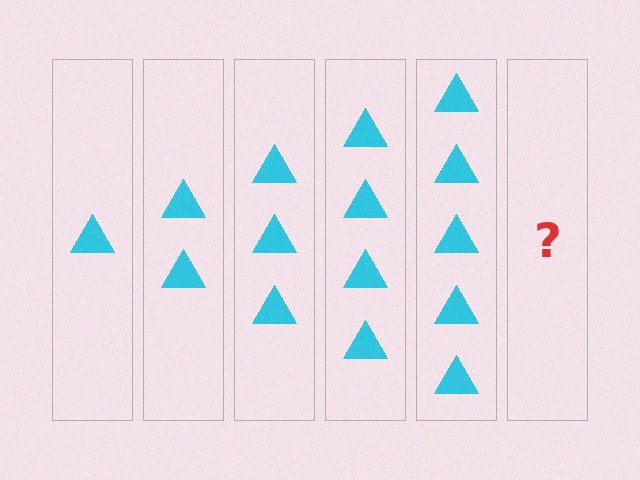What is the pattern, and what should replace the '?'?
The pattern is that each step adds one more triangle. The '?' should be 6 triangles.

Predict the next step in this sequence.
The next step is 6 triangles.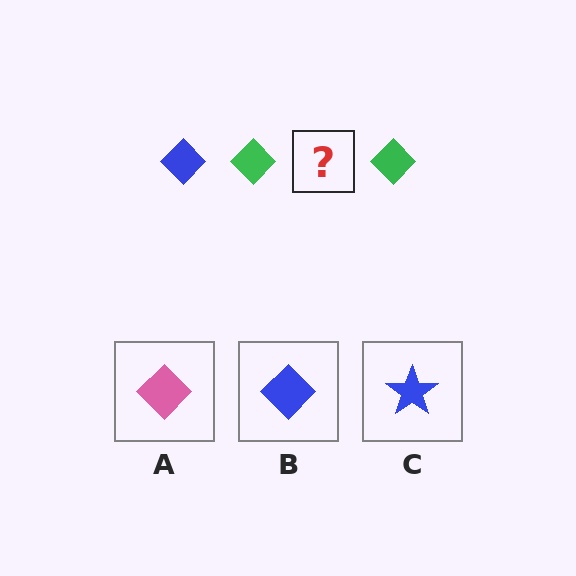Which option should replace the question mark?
Option B.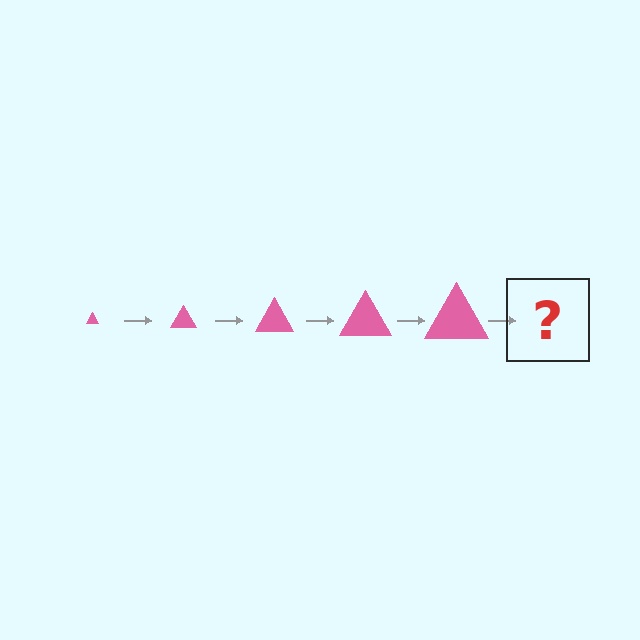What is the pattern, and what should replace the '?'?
The pattern is that the triangle gets progressively larger each step. The '?' should be a pink triangle, larger than the previous one.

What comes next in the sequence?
The next element should be a pink triangle, larger than the previous one.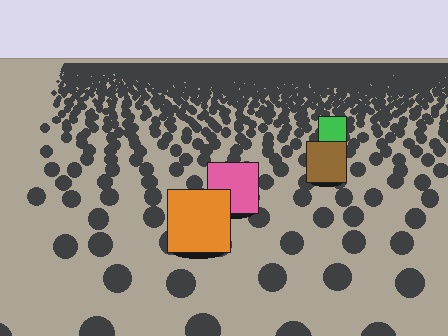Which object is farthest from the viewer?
The green square is farthest from the viewer. It appears smaller and the ground texture around it is denser.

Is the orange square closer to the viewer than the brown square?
Yes. The orange square is closer — you can tell from the texture gradient: the ground texture is coarser near it.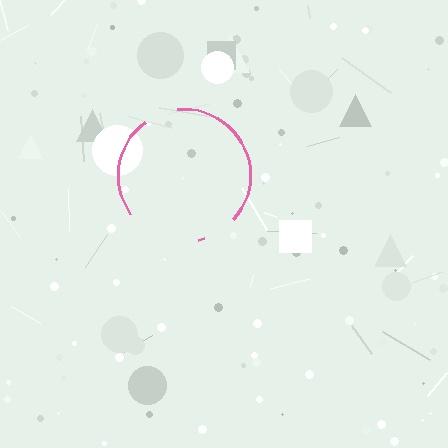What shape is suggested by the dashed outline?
The dashed outline suggests a circle.